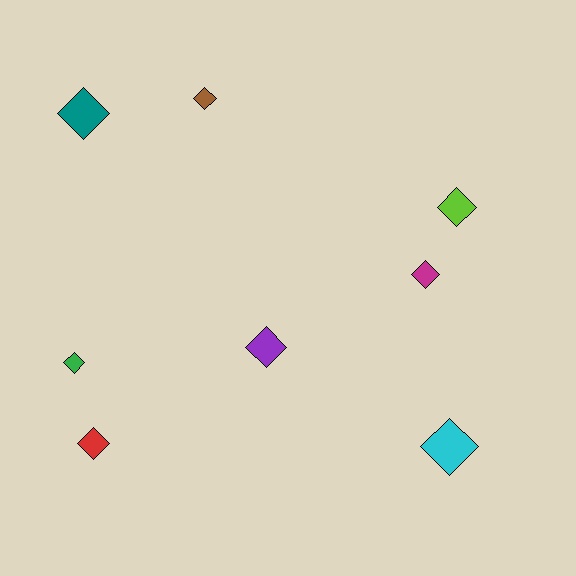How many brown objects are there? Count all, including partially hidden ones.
There is 1 brown object.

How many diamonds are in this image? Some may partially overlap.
There are 8 diamonds.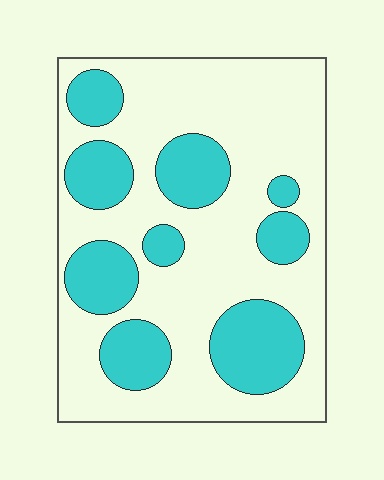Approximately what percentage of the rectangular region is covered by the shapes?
Approximately 30%.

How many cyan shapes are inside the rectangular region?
9.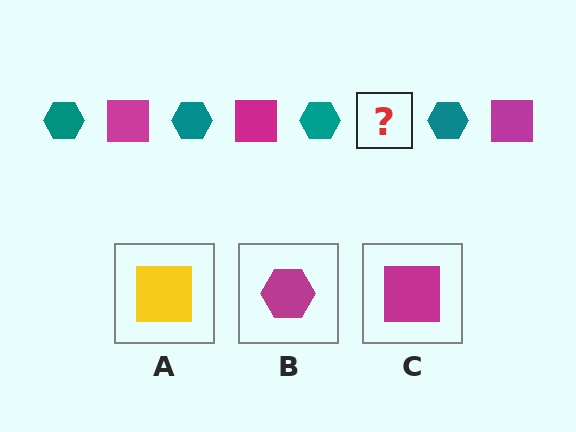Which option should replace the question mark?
Option C.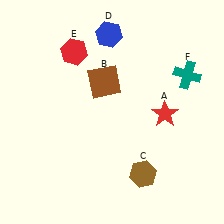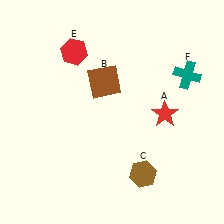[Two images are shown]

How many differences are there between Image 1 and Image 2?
There is 1 difference between the two images.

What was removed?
The blue hexagon (D) was removed in Image 2.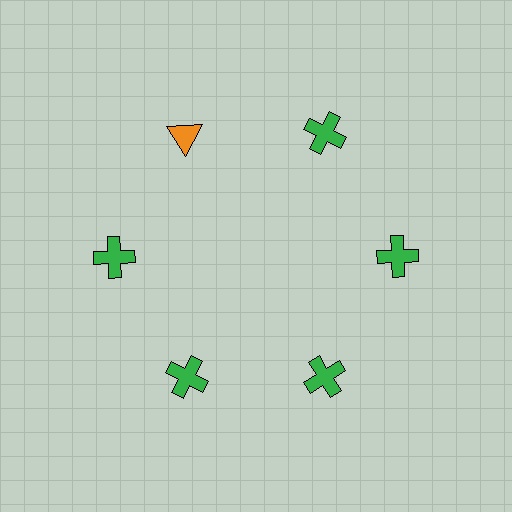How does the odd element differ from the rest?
It differs in both color (orange instead of green) and shape (triangle instead of cross).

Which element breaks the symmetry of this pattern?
The orange triangle at roughly the 11 o'clock position breaks the symmetry. All other shapes are green crosses.